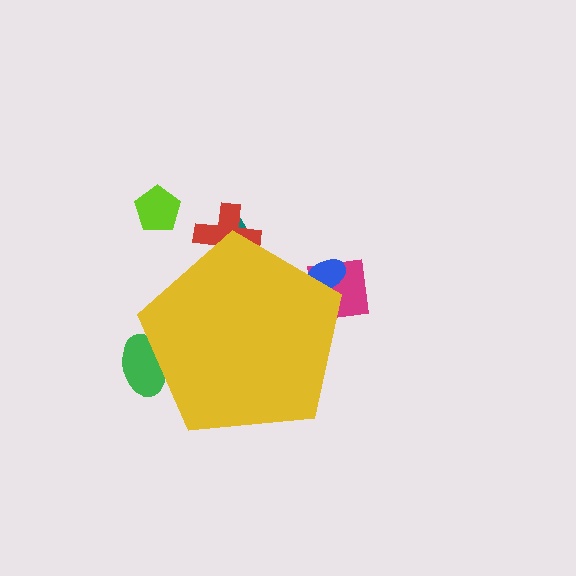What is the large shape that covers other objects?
A yellow pentagon.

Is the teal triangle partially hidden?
Yes, the teal triangle is partially hidden behind the yellow pentagon.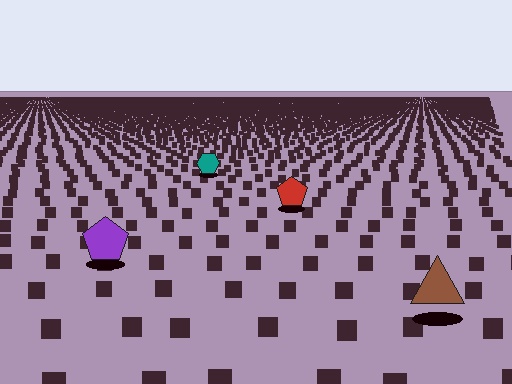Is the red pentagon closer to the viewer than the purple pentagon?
No. The purple pentagon is closer — you can tell from the texture gradient: the ground texture is coarser near it.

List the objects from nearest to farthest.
From nearest to farthest: the brown triangle, the purple pentagon, the red pentagon, the teal hexagon.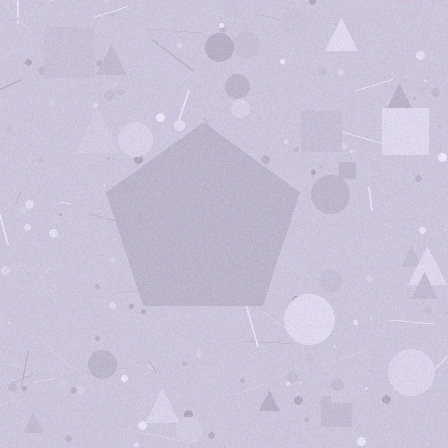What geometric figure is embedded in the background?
A pentagon is embedded in the background.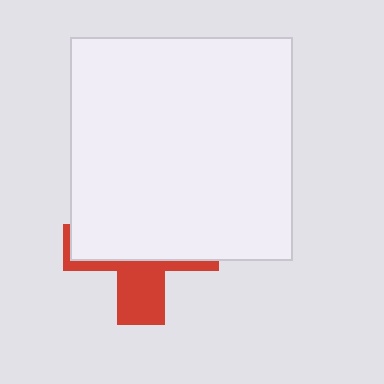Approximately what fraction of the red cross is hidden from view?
Roughly 65% of the red cross is hidden behind the white square.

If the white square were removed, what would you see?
You would see the complete red cross.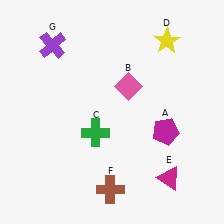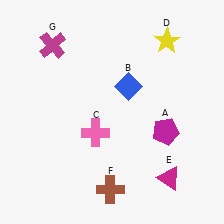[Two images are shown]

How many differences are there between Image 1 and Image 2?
There are 3 differences between the two images.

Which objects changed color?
B changed from pink to blue. C changed from green to pink. G changed from purple to magenta.